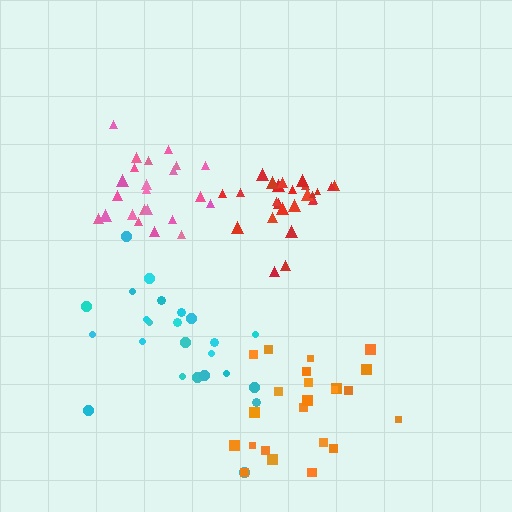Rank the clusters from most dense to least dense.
red, pink, cyan, orange.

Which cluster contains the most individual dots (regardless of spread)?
Red (26).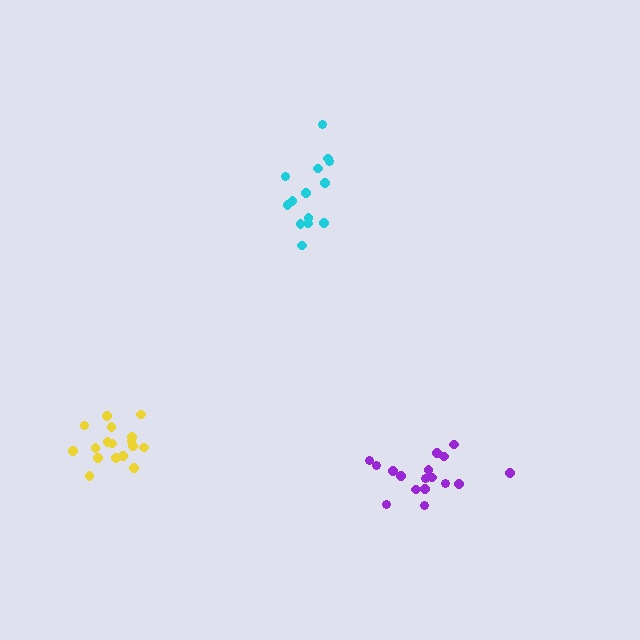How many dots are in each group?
Group 1: 17 dots, Group 2: 17 dots, Group 3: 14 dots (48 total).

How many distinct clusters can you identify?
There are 3 distinct clusters.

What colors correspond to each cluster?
The clusters are colored: purple, yellow, cyan.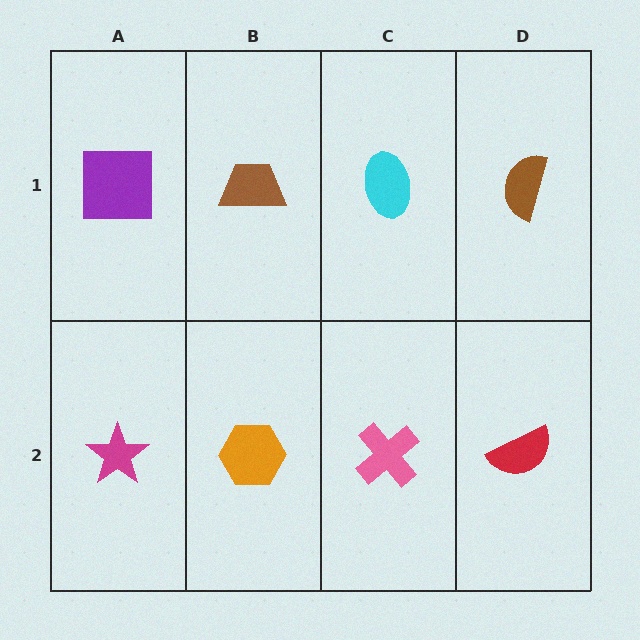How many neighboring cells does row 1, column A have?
2.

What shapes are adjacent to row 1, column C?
A pink cross (row 2, column C), a brown trapezoid (row 1, column B), a brown semicircle (row 1, column D).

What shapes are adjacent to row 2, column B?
A brown trapezoid (row 1, column B), a magenta star (row 2, column A), a pink cross (row 2, column C).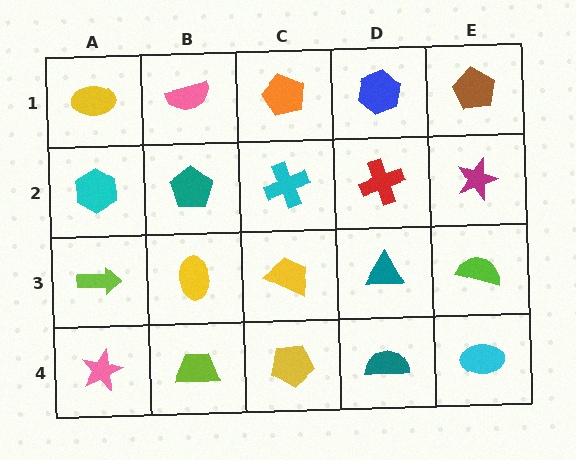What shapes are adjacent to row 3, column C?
A cyan cross (row 2, column C), a yellow pentagon (row 4, column C), a yellow ellipse (row 3, column B), a teal triangle (row 3, column D).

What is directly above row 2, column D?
A blue hexagon.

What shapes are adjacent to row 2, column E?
A brown pentagon (row 1, column E), a lime semicircle (row 3, column E), a red cross (row 2, column D).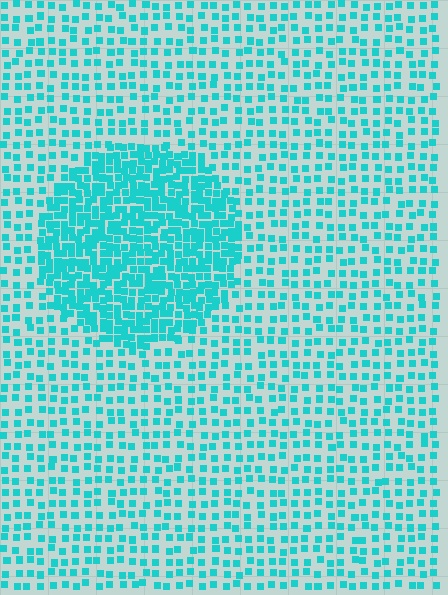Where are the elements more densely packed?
The elements are more densely packed inside the circle boundary.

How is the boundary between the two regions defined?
The boundary is defined by a change in element density (approximately 2.3x ratio). All elements are the same color, size, and shape.